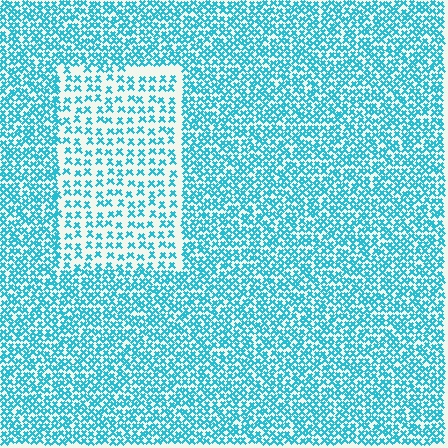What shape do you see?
I see a rectangle.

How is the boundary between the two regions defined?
The boundary is defined by a change in element density (approximately 2.1x ratio). All elements are the same color, size, and shape.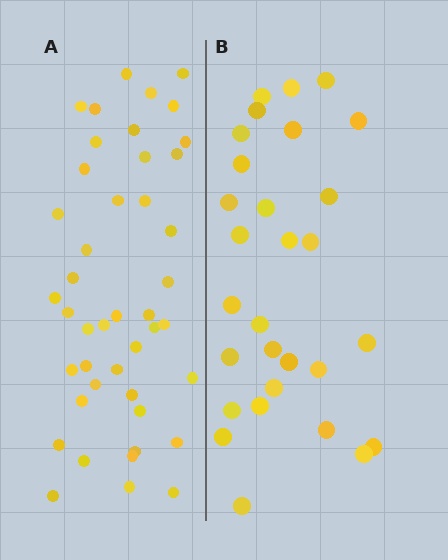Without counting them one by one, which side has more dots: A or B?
Region A (the left region) has more dots.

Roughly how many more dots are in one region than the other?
Region A has approximately 15 more dots than region B.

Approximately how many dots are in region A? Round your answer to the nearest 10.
About 40 dots. (The exact count is 44, which rounds to 40.)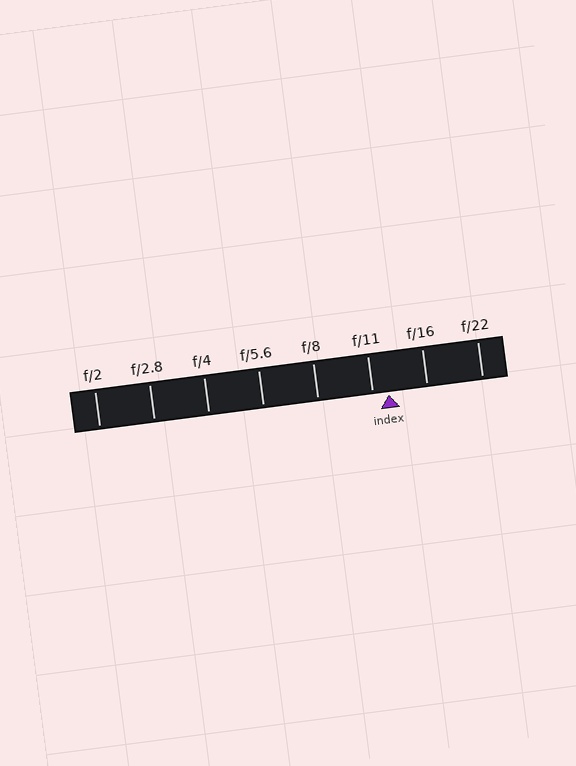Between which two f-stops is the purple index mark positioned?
The index mark is between f/11 and f/16.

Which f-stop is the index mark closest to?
The index mark is closest to f/11.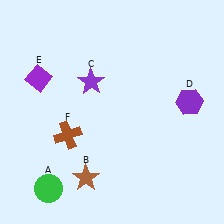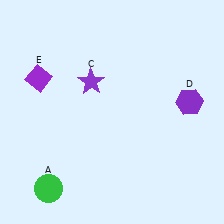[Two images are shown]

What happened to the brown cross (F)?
The brown cross (F) was removed in Image 2. It was in the bottom-left area of Image 1.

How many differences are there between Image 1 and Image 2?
There are 2 differences between the two images.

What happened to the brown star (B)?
The brown star (B) was removed in Image 2. It was in the bottom-left area of Image 1.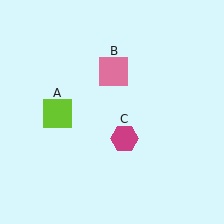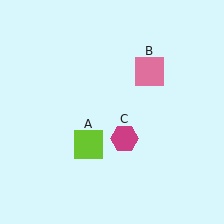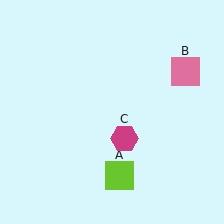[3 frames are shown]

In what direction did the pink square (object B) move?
The pink square (object B) moved right.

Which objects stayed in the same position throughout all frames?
Magenta hexagon (object C) remained stationary.